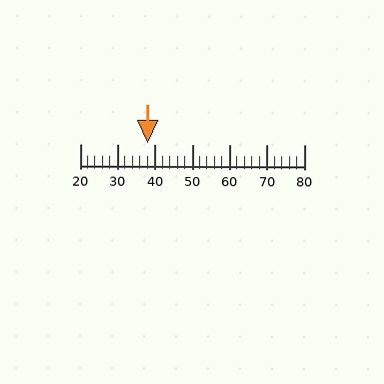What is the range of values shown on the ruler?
The ruler shows values from 20 to 80.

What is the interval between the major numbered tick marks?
The major tick marks are spaced 10 units apart.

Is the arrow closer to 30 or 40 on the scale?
The arrow is closer to 40.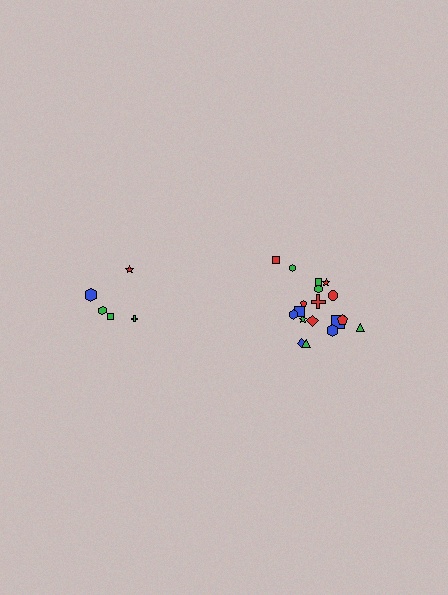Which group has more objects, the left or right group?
The right group.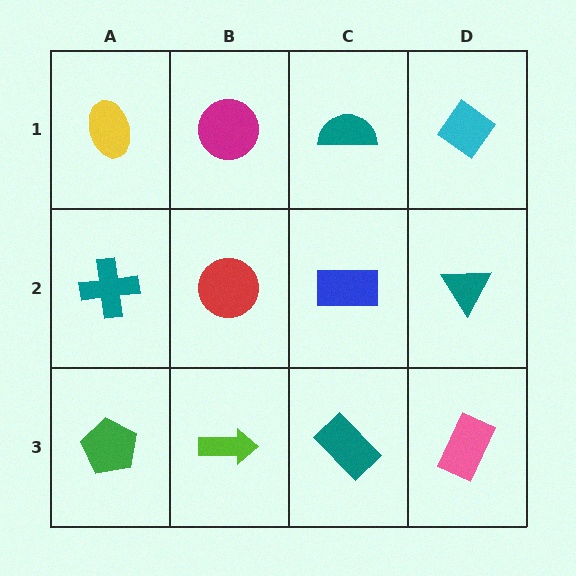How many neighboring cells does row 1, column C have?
3.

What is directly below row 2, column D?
A pink rectangle.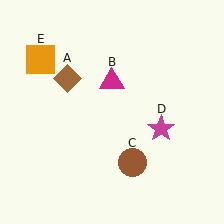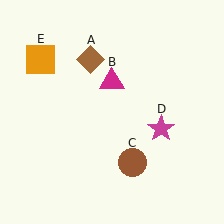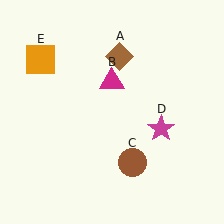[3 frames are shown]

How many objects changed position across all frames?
1 object changed position: brown diamond (object A).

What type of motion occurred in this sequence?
The brown diamond (object A) rotated clockwise around the center of the scene.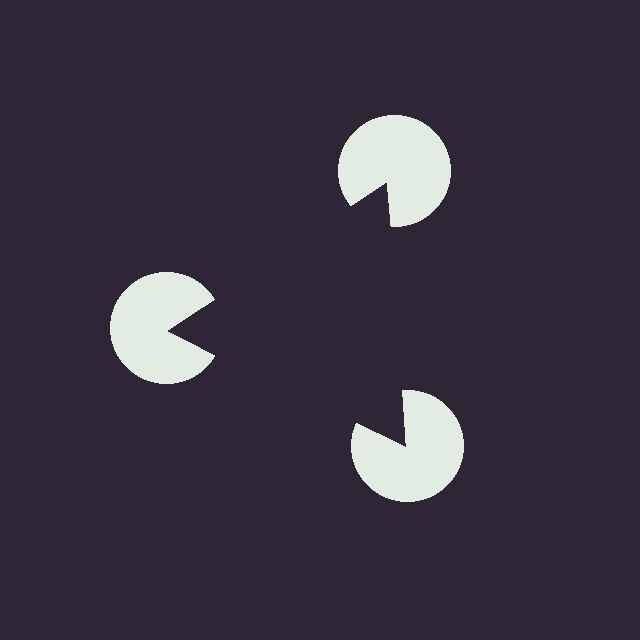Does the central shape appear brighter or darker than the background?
It typically appears slightly darker than the background, even though no actual brightness change is drawn.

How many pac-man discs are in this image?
There are 3 — one at each vertex of the illusory triangle.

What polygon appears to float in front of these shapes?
An illusory triangle — its edges are inferred from the aligned wedge cuts in the pac-man discs, not physically drawn.